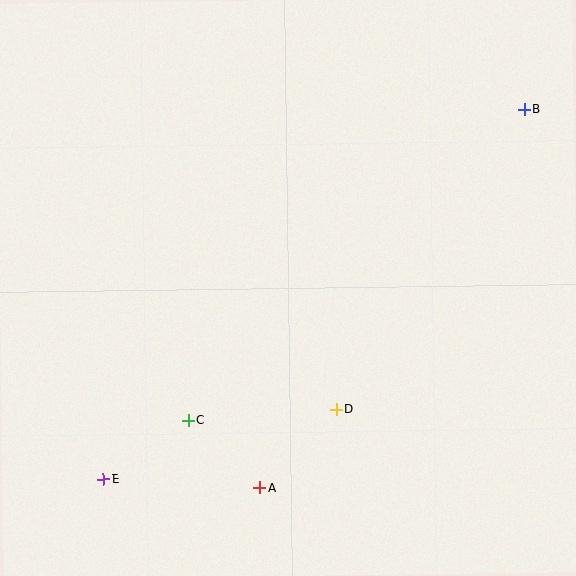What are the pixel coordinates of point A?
Point A is at (259, 488).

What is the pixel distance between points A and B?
The distance between A and B is 462 pixels.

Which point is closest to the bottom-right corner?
Point D is closest to the bottom-right corner.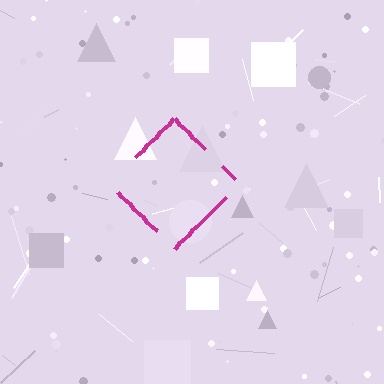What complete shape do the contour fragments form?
The contour fragments form a diamond.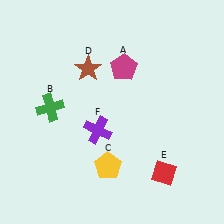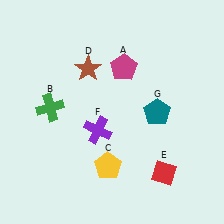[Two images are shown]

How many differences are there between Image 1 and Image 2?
There is 1 difference between the two images.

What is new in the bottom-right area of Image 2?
A teal pentagon (G) was added in the bottom-right area of Image 2.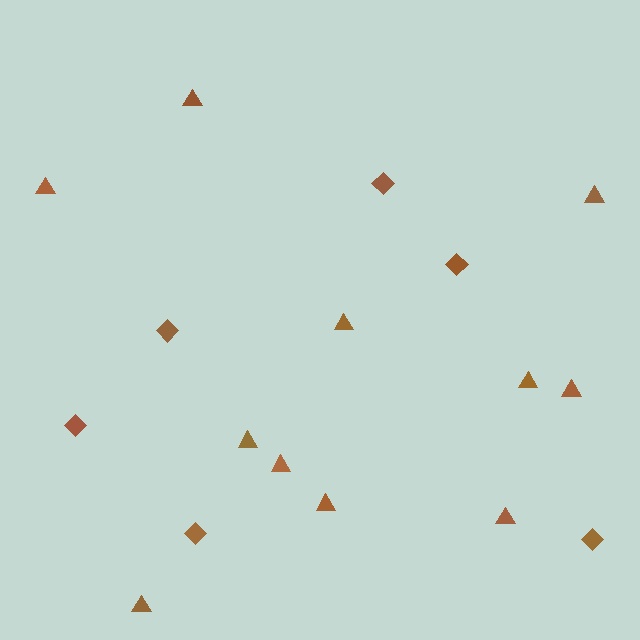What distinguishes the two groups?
There are 2 groups: one group of triangles (11) and one group of diamonds (6).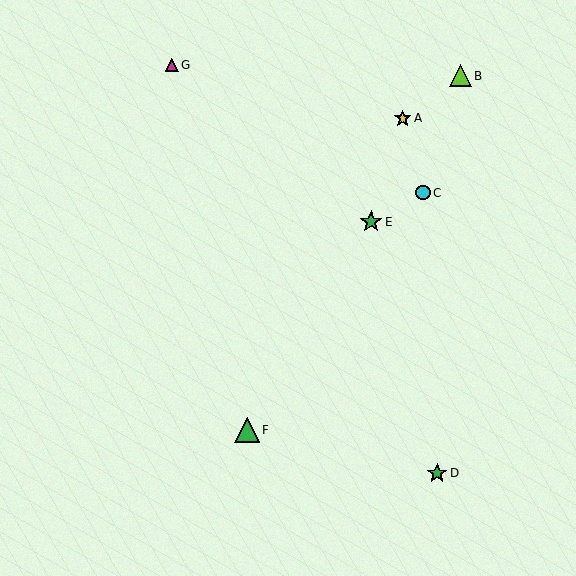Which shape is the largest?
The green triangle (labeled F) is the largest.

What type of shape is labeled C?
Shape C is a cyan circle.